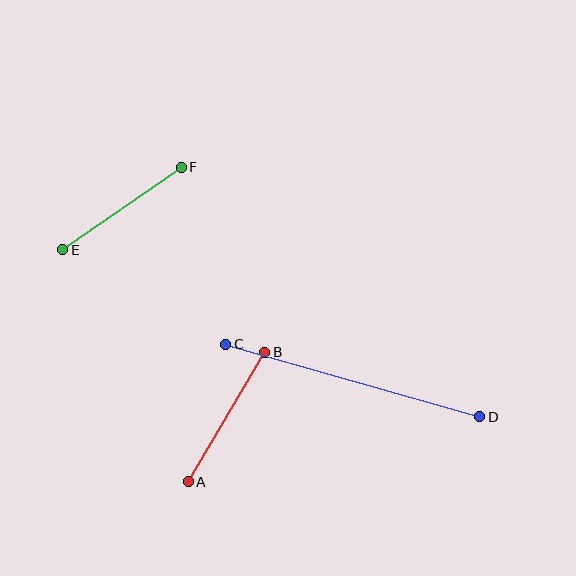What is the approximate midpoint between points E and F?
The midpoint is at approximately (122, 209) pixels.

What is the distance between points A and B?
The distance is approximately 151 pixels.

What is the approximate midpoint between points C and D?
The midpoint is at approximately (353, 380) pixels.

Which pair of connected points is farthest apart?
Points C and D are farthest apart.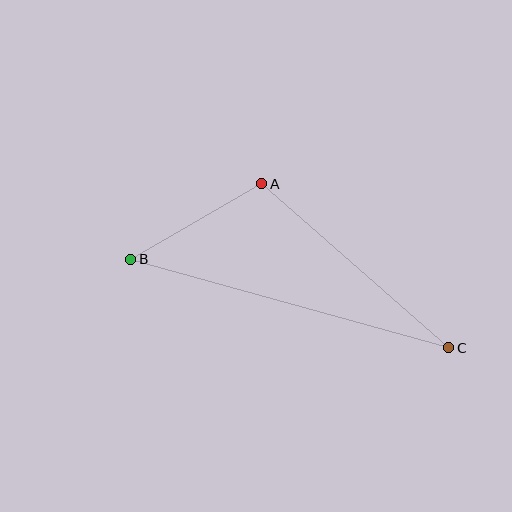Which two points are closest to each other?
Points A and B are closest to each other.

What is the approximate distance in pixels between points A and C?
The distance between A and C is approximately 249 pixels.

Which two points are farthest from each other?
Points B and C are farthest from each other.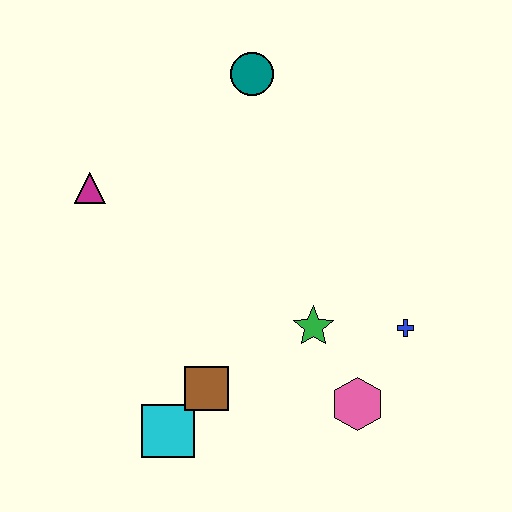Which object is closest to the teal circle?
The magenta triangle is closest to the teal circle.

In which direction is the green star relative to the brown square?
The green star is to the right of the brown square.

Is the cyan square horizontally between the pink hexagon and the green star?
No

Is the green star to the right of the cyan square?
Yes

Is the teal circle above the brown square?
Yes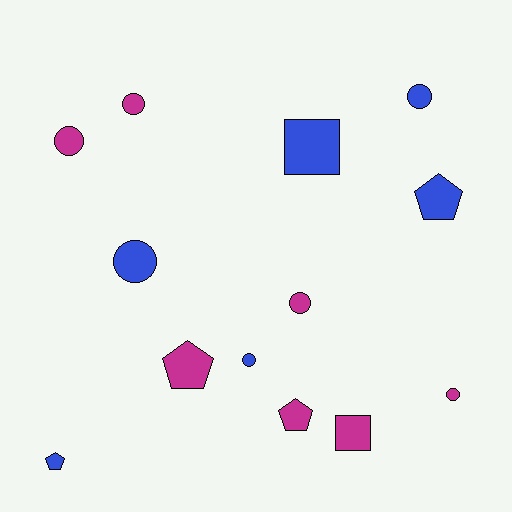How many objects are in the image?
There are 13 objects.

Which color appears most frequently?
Magenta, with 7 objects.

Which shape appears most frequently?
Circle, with 7 objects.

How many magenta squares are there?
There is 1 magenta square.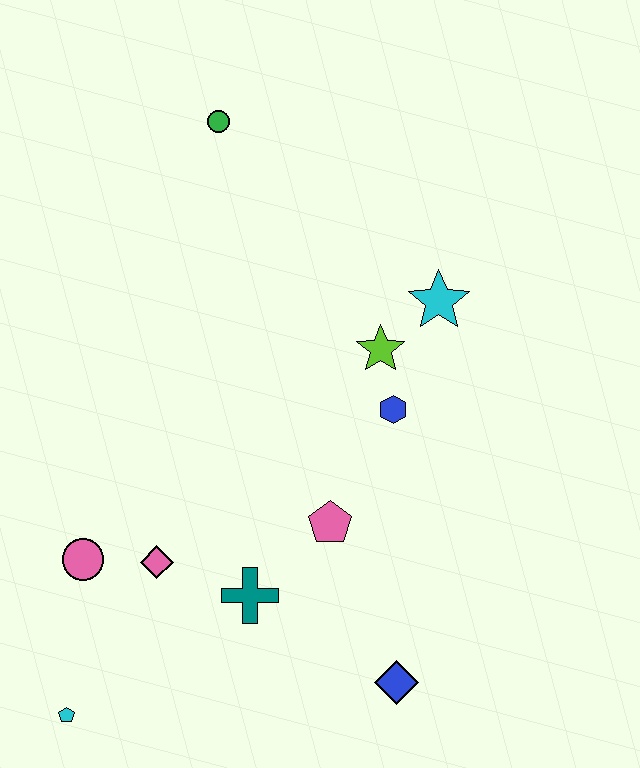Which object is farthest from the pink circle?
The green circle is farthest from the pink circle.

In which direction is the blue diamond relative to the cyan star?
The blue diamond is below the cyan star.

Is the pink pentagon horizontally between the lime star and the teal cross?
Yes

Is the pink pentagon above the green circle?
No